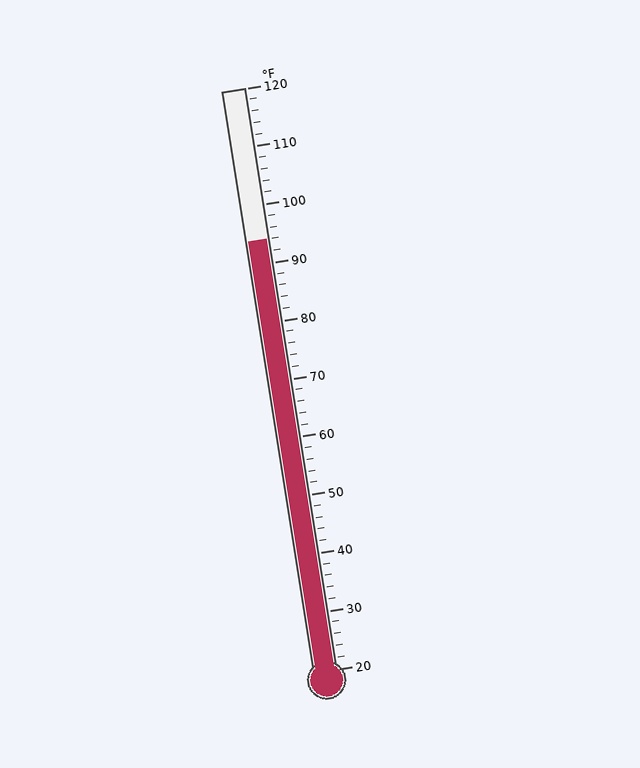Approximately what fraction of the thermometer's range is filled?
The thermometer is filled to approximately 75% of its range.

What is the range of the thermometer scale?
The thermometer scale ranges from 20°F to 120°F.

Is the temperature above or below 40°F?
The temperature is above 40°F.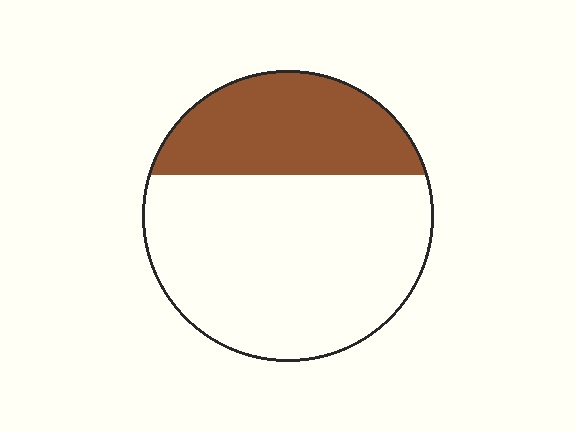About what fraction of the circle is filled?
About one third (1/3).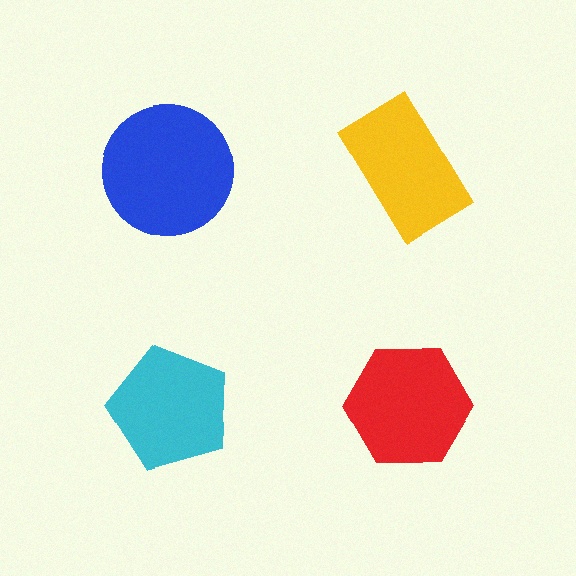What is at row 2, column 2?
A red hexagon.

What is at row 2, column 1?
A cyan pentagon.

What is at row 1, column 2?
A yellow rectangle.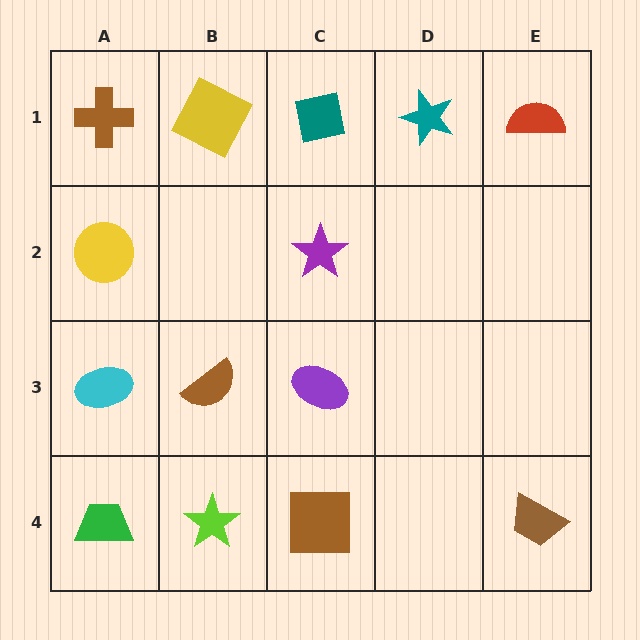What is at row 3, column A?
A cyan ellipse.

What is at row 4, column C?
A brown square.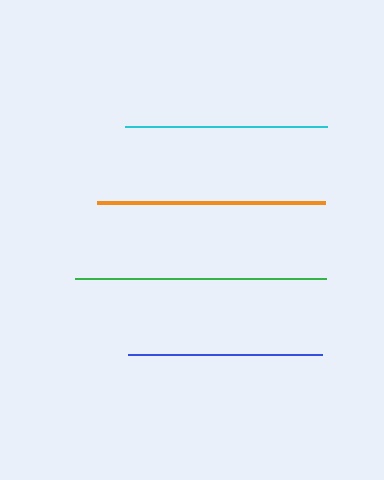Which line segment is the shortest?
The blue line is the shortest at approximately 194 pixels.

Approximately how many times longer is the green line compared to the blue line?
The green line is approximately 1.3 times the length of the blue line.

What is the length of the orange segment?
The orange segment is approximately 229 pixels long.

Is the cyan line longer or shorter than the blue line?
The cyan line is longer than the blue line.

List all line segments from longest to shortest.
From longest to shortest: green, orange, cyan, blue.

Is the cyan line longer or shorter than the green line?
The green line is longer than the cyan line.